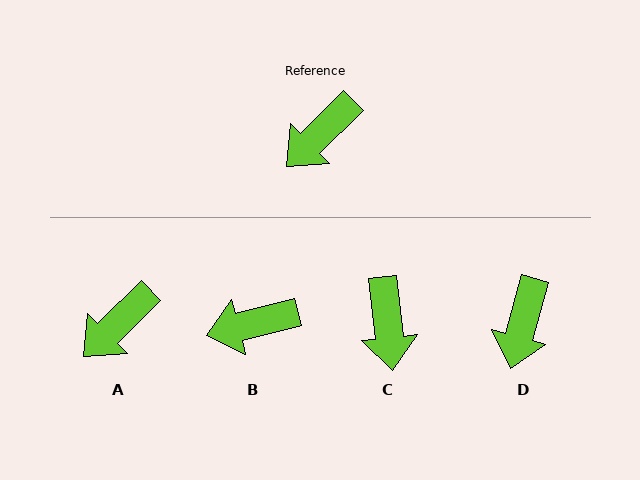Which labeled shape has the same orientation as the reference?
A.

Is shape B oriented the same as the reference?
No, it is off by about 30 degrees.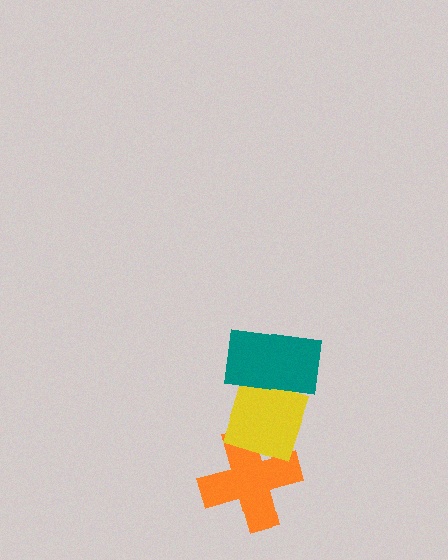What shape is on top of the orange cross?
The yellow diamond is on top of the orange cross.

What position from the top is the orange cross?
The orange cross is 3rd from the top.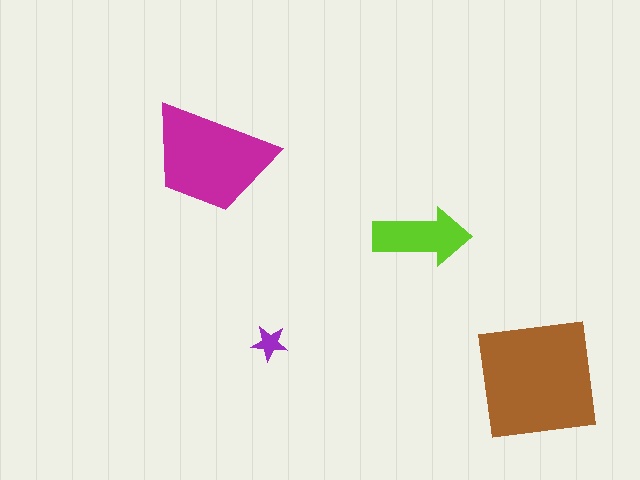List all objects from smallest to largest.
The purple star, the lime arrow, the magenta trapezoid, the brown square.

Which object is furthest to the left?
The magenta trapezoid is leftmost.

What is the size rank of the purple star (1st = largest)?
4th.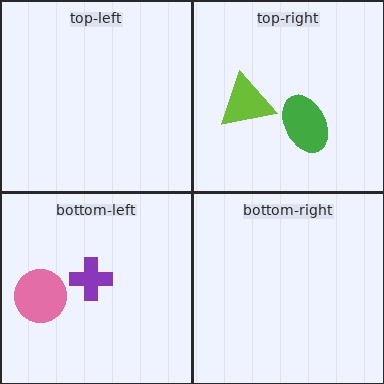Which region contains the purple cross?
The bottom-left region.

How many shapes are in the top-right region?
2.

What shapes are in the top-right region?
The green ellipse, the lime triangle.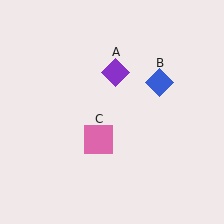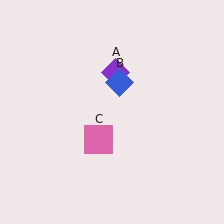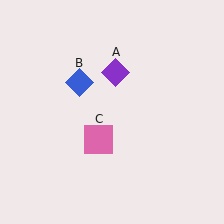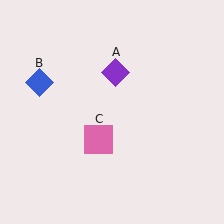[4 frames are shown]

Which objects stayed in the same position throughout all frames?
Purple diamond (object A) and pink square (object C) remained stationary.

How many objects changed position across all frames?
1 object changed position: blue diamond (object B).